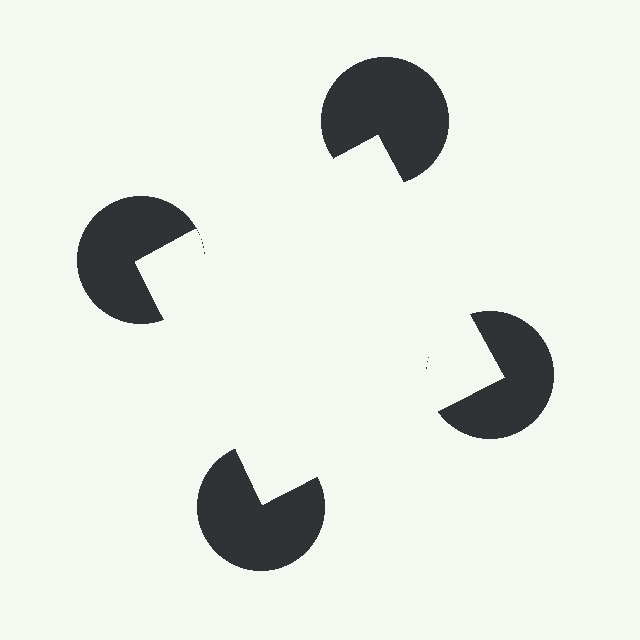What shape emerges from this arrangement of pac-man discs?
An illusory square — its edges are inferred from the aligned wedge cuts in the pac-man discs, not physically drawn.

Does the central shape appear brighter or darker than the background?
It typically appears slightly brighter than the background, even though no actual brightness change is drawn.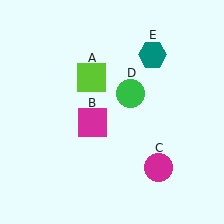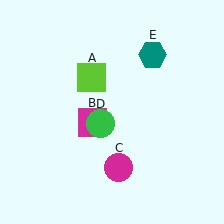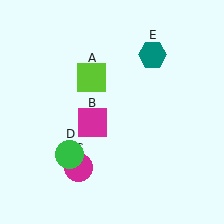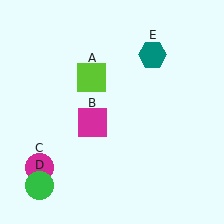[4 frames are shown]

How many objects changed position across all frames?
2 objects changed position: magenta circle (object C), green circle (object D).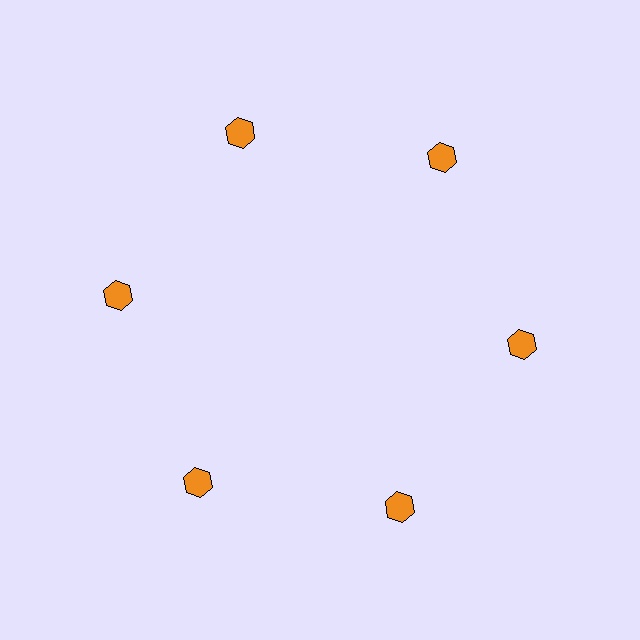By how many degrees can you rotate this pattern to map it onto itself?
The pattern maps onto itself every 60 degrees of rotation.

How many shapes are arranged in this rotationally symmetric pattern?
There are 6 shapes, arranged in 6 groups of 1.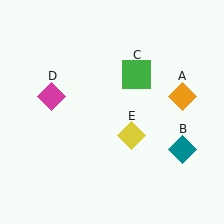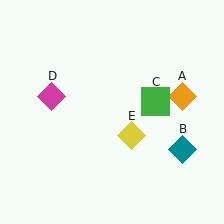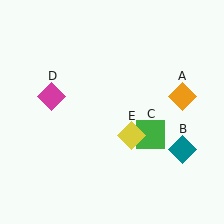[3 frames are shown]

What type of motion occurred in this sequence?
The green square (object C) rotated clockwise around the center of the scene.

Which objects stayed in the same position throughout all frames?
Orange diamond (object A) and teal diamond (object B) and magenta diamond (object D) and yellow diamond (object E) remained stationary.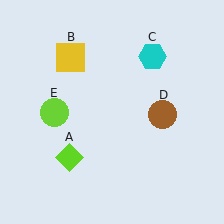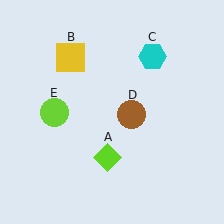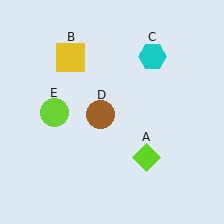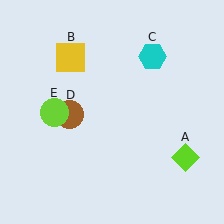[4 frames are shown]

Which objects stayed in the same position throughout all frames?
Yellow square (object B) and cyan hexagon (object C) and lime circle (object E) remained stationary.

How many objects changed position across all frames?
2 objects changed position: lime diamond (object A), brown circle (object D).